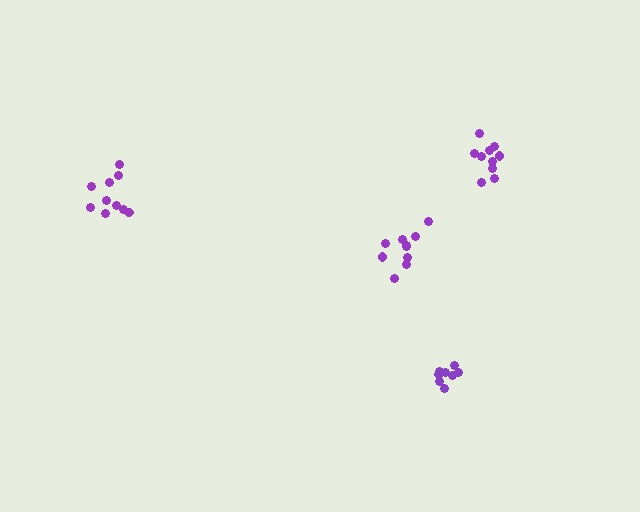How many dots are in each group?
Group 1: 10 dots, Group 2: 10 dots, Group 3: 10 dots, Group 4: 8 dots (38 total).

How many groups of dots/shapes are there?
There are 4 groups.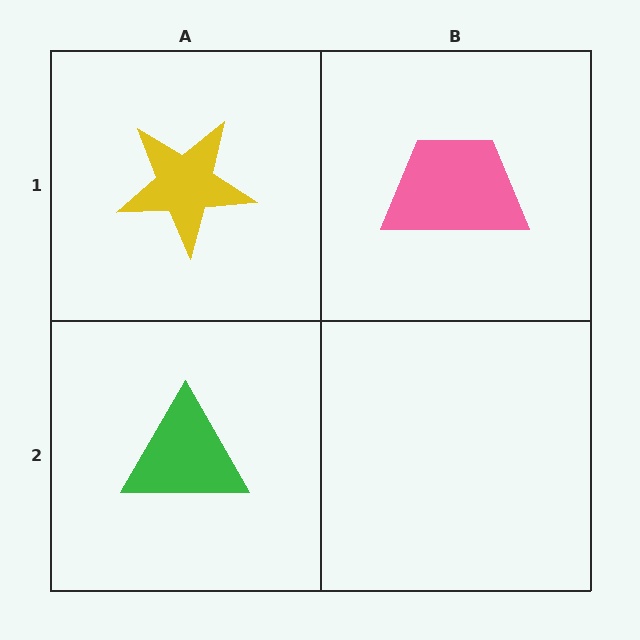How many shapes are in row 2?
1 shape.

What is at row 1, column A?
A yellow star.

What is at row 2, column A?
A green triangle.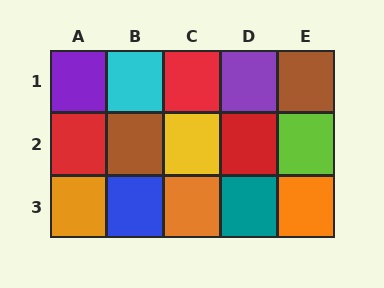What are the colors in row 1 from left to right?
Purple, cyan, red, purple, brown.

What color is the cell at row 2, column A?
Red.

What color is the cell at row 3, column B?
Blue.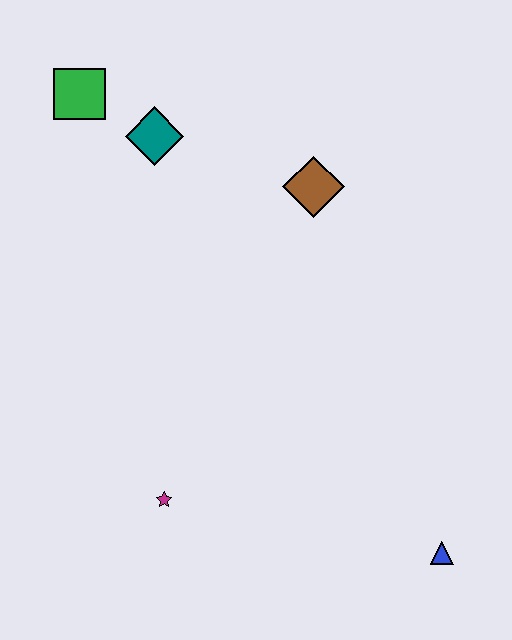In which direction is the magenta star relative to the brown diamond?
The magenta star is below the brown diamond.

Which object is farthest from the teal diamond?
The blue triangle is farthest from the teal diamond.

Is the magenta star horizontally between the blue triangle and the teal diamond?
Yes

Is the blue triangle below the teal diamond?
Yes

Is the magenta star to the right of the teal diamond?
Yes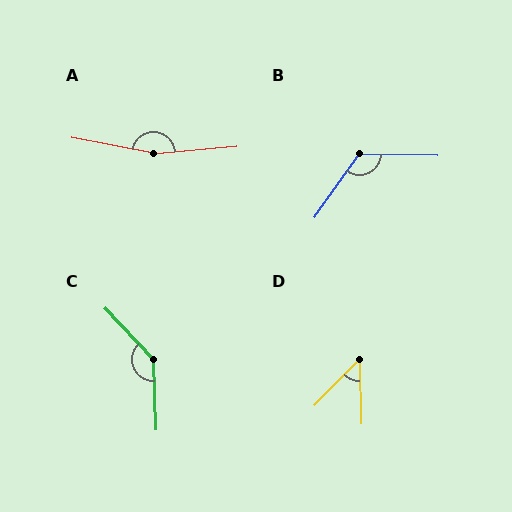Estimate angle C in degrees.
Approximately 139 degrees.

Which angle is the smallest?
D, at approximately 46 degrees.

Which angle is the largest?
A, at approximately 164 degrees.